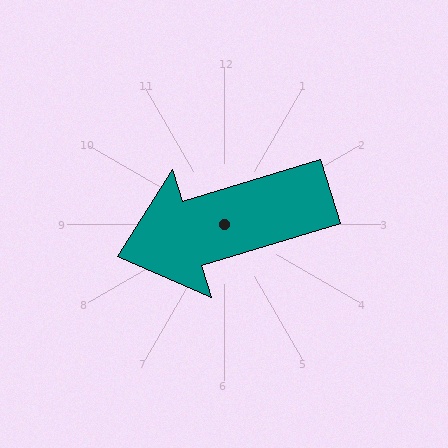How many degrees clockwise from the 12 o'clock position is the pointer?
Approximately 253 degrees.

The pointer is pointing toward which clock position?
Roughly 8 o'clock.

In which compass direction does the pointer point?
West.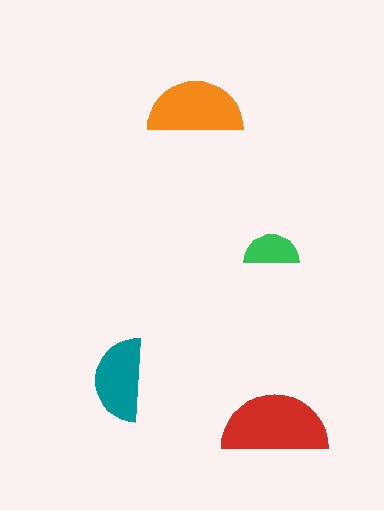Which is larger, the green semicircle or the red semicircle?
The red one.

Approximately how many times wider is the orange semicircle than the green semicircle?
About 1.5 times wider.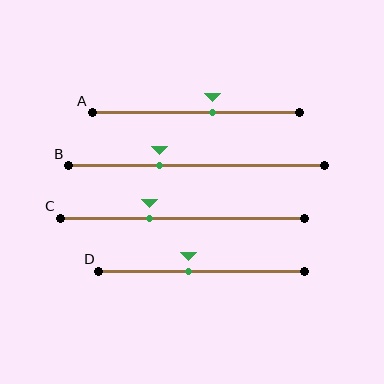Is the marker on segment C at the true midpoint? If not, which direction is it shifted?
No, the marker on segment C is shifted to the left by about 13% of the segment length.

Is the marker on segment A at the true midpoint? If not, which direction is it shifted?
No, the marker on segment A is shifted to the right by about 8% of the segment length.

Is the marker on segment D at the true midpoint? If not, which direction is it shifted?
No, the marker on segment D is shifted to the left by about 6% of the segment length.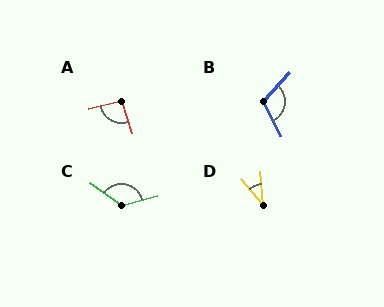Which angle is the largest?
C, at approximately 129 degrees.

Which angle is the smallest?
D, at approximately 37 degrees.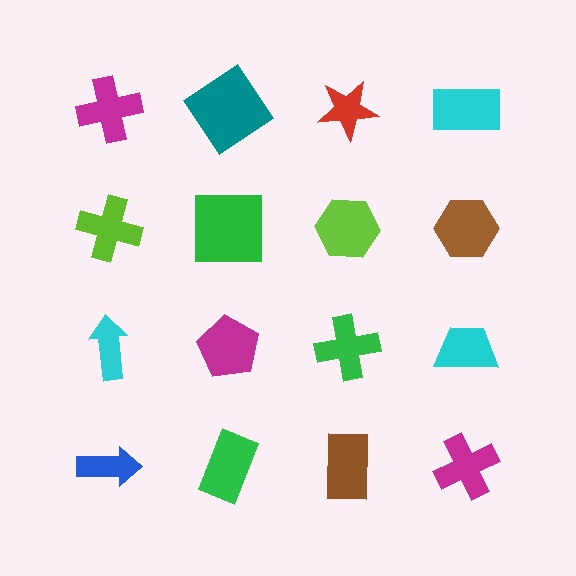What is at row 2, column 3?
A lime hexagon.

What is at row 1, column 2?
A teal diamond.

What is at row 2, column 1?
A lime cross.